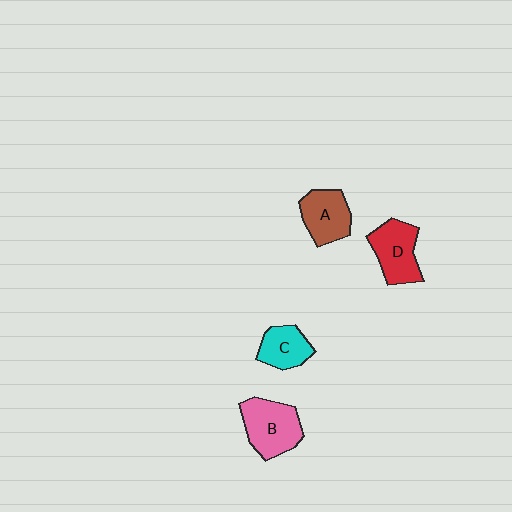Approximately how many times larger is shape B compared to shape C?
Approximately 1.5 times.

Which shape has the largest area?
Shape B (pink).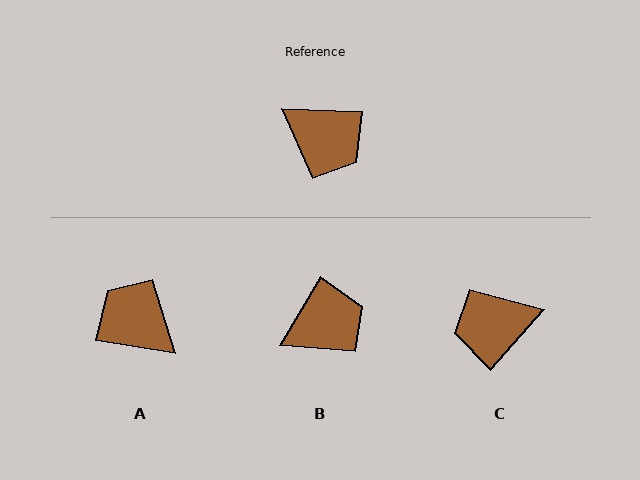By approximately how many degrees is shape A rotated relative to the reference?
Approximately 173 degrees counter-clockwise.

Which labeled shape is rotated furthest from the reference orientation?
A, about 173 degrees away.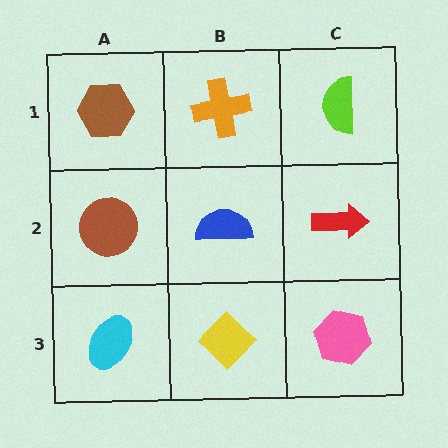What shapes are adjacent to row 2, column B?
An orange cross (row 1, column B), a yellow diamond (row 3, column B), a brown circle (row 2, column A), a red arrow (row 2, column C).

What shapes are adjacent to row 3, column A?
A brown circle (row 2, column A), a yellow diamond (row 3, column B).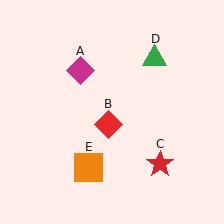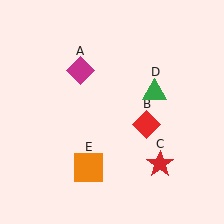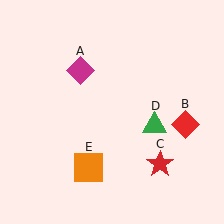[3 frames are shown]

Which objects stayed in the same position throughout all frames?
Magenta diamond (object A) and red star (object C) and orange square (object E) remained stationary.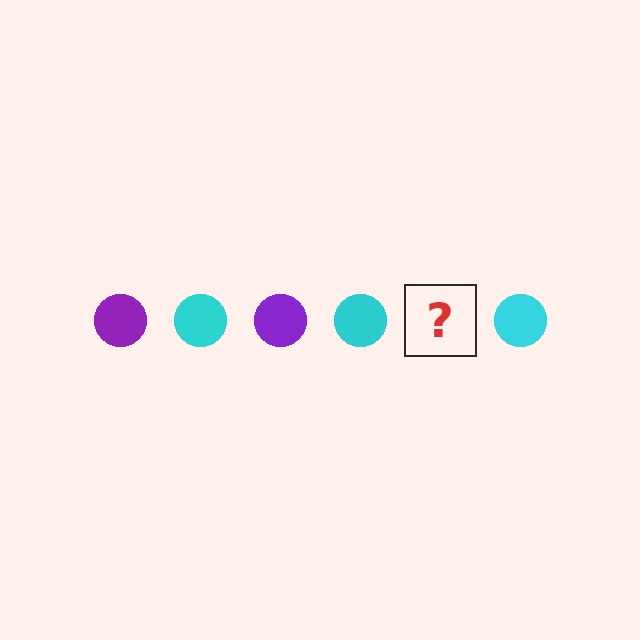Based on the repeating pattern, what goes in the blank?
The blank should be a purple circle.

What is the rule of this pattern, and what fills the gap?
The rule is that the pattern cycles through purple, cyan circles. The gap should be filled with a purple circle.